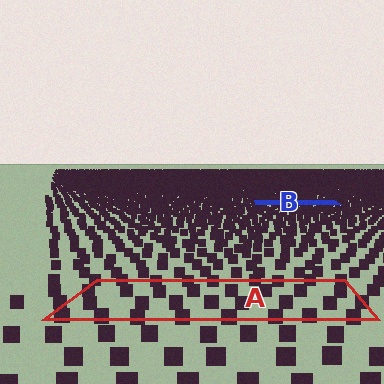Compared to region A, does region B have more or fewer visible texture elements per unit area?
Region B has more texture elements per unit area — they are packed more densely because it is farther away.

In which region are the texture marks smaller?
The texture marks are smaller in region B, because it is farther away.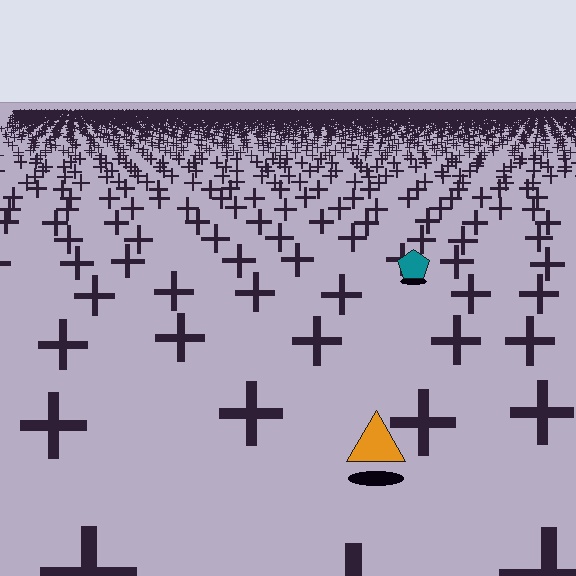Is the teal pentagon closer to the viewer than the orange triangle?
No. The orange triangle is closer — you can tell from the texture gradient: the ground texture is coarser near it.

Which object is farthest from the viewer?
The teal pentagon is farthest from the viewer. It appears smaller and the ground texture around it is denser.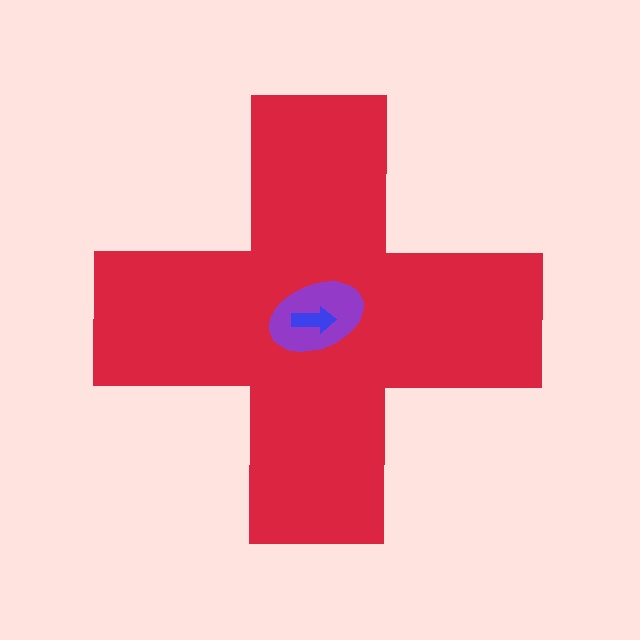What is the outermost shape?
The red cross.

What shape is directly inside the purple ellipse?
The blue arrow.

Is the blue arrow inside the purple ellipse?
Yes.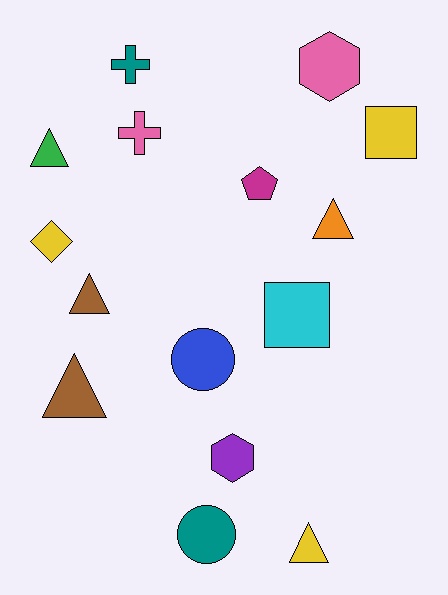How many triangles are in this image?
There are 5 triangles.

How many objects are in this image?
There are 15 objects.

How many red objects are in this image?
There are no red objects.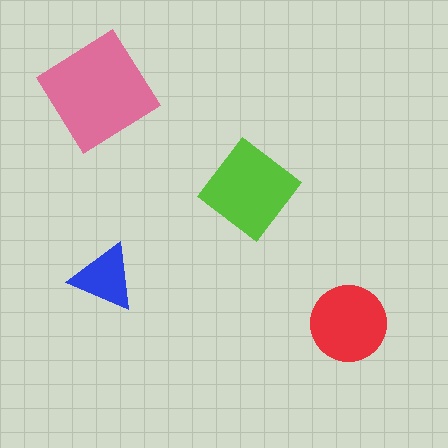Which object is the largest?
The pink diamond.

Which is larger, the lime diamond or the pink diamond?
The pink diamond.